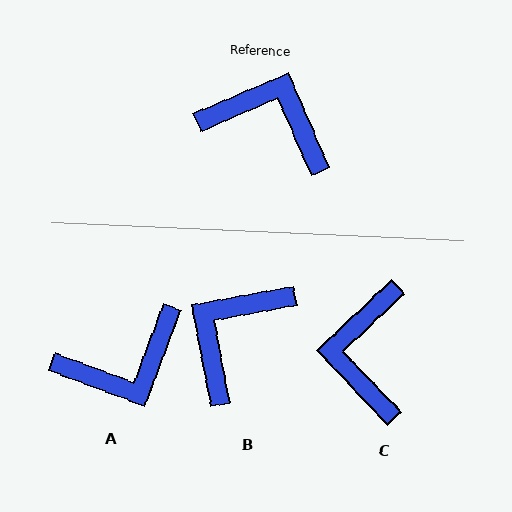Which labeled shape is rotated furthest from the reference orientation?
A, about 134 degrees away.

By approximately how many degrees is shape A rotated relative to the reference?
Approximately 134 degrees clockwise.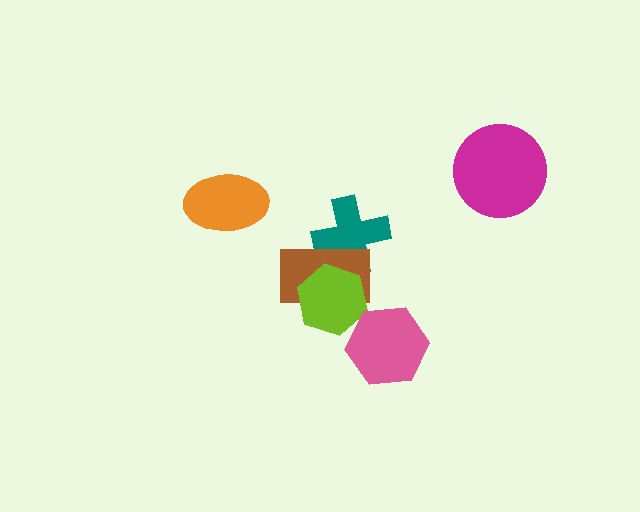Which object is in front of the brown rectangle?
The lime hexagon is in front of the brown rectangle.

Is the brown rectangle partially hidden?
Yes, it is partially covered by another shape.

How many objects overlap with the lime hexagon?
2 objects overlap with the lime hexagon.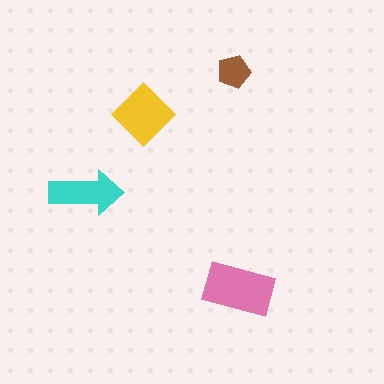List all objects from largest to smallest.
The pink rectangle, the yellow diamond, the cyan arrow, the brown pentagon.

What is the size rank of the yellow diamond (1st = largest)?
2nd.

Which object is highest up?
The brown pentagon is topmost.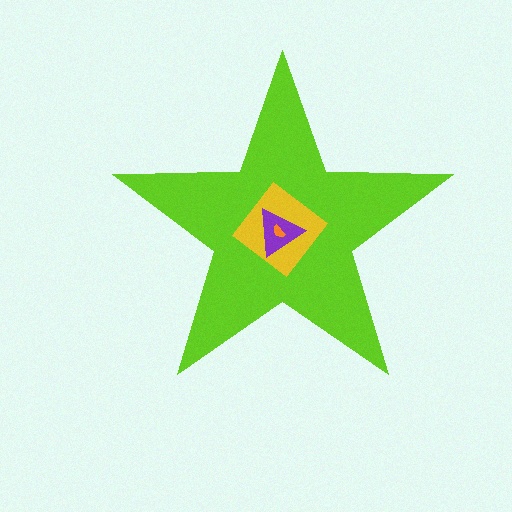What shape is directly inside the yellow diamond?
The purple triangle.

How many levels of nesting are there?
4.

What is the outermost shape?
The lime star.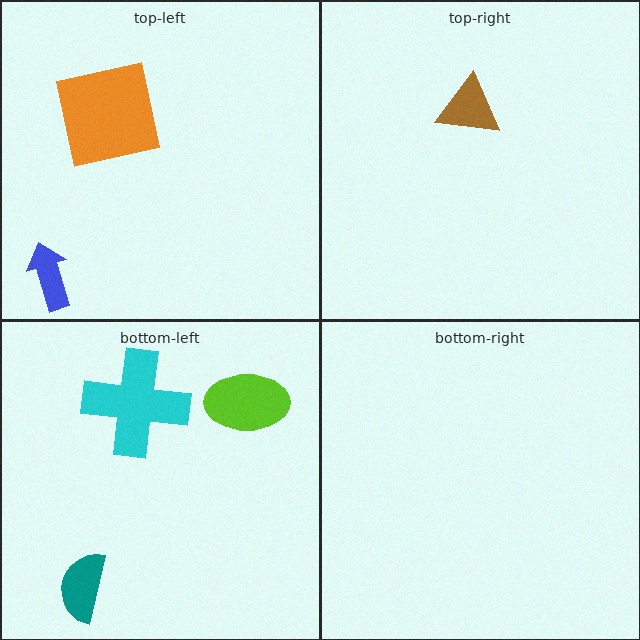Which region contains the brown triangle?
The top-right region.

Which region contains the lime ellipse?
The bottom-left region.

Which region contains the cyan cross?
The bottom-left region.